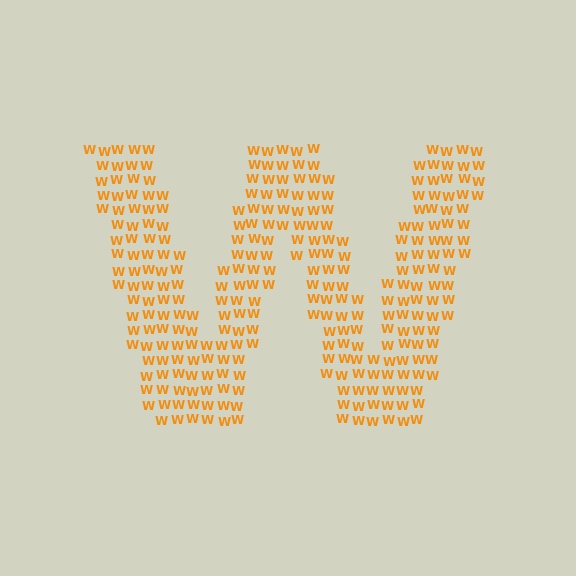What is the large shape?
The large shape is the letter W.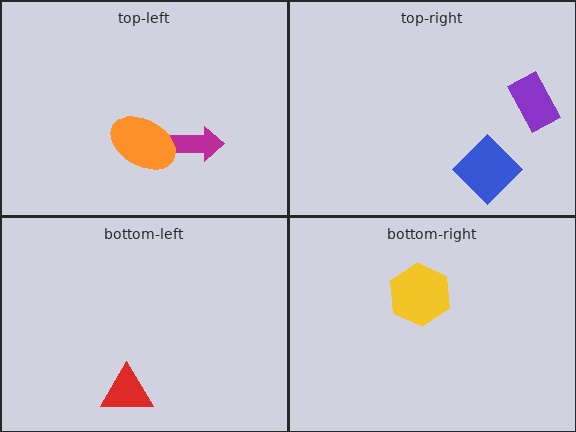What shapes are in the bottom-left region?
The red triangle.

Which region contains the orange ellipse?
The top-left region.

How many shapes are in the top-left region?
2.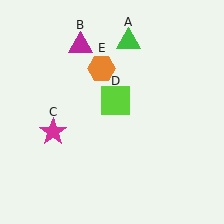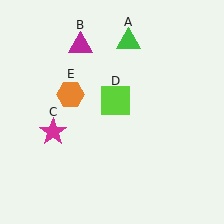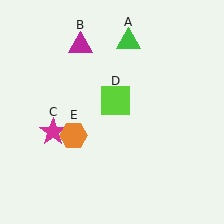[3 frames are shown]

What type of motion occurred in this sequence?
The orange hexagon (object E) rotated counterclockwise around the center of the scene.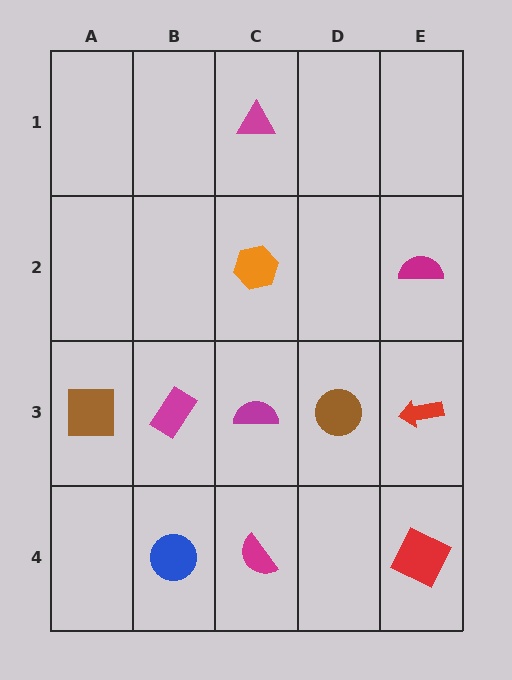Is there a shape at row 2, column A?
No, that cell is empty.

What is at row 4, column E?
A red square.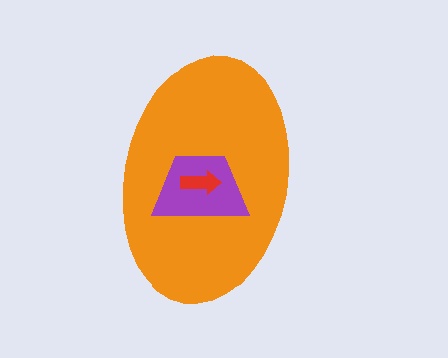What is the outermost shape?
The orange ellipse.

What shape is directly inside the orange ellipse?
The purple trapezoid.